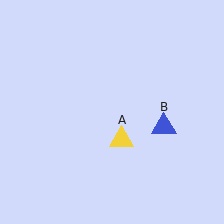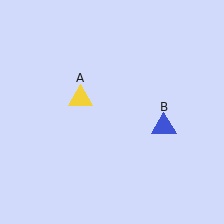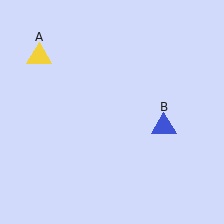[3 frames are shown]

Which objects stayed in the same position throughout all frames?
Blue triangle (object B) remained stationary.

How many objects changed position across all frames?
1 object changed position: yellow triangle (object A).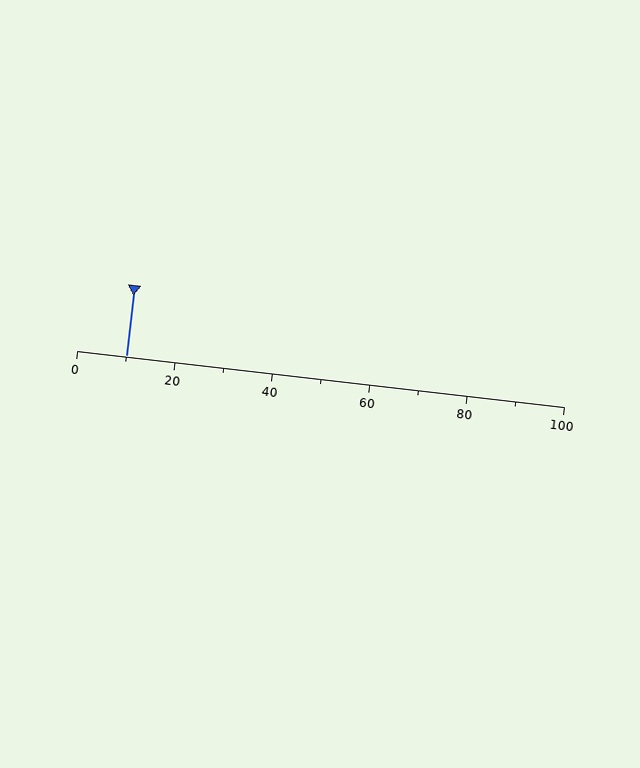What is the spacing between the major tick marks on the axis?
The major ticks are spaced 20 apart.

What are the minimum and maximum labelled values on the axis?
The axis runs from 0 to 100.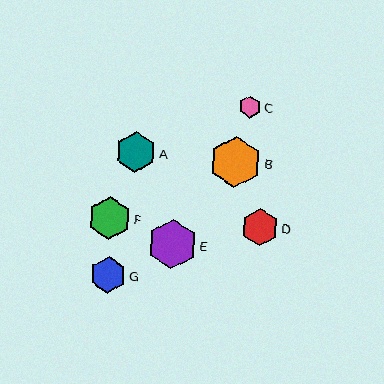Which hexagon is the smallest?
Hexagon C is the smallest with a size of approximately 22 pixels.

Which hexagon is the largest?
Hexagon B is the largest with a size of approximately 51 pixels.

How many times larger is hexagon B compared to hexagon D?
Hexagon B is approximately 1.4 times the size of hexagon D.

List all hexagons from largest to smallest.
From largest to smallest: B, E, F, A, D, G, C.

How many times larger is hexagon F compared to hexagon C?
Hexagon F is approximately 1.9 times the size of hexagon C.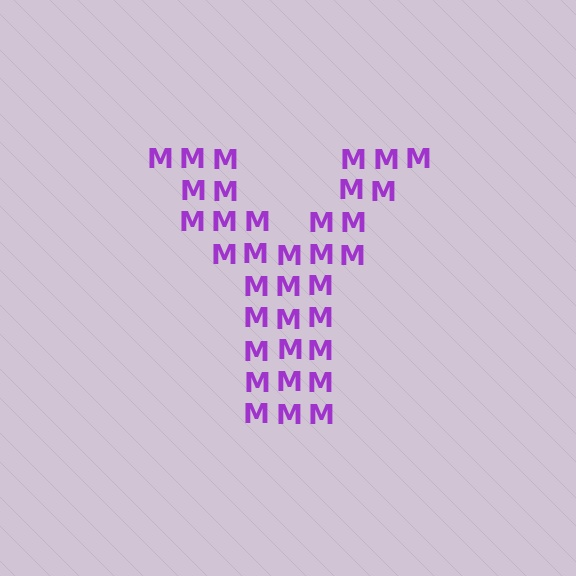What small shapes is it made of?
It is made of small letter M's.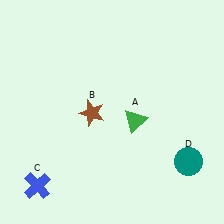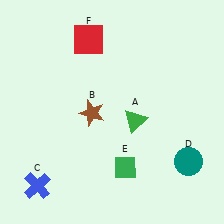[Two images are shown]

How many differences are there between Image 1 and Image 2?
There are 2 differences between the two images.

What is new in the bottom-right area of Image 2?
A green diamond (E) was added in the bottom-right area of Image 2.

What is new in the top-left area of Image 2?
A red square (F) was added in the top-left area of Image 2.